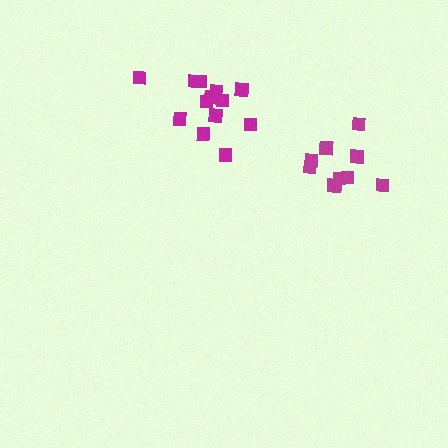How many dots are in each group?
Group 1: 10 dots, Group 2: 13 dots (23 total).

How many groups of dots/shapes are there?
There are 2 groups.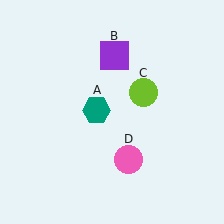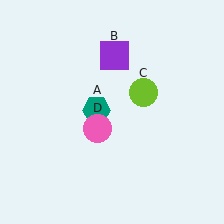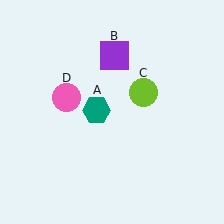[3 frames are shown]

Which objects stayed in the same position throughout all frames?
Teal hexagon (object A) and purple square (object B) and lime circle (object C) remained stationary.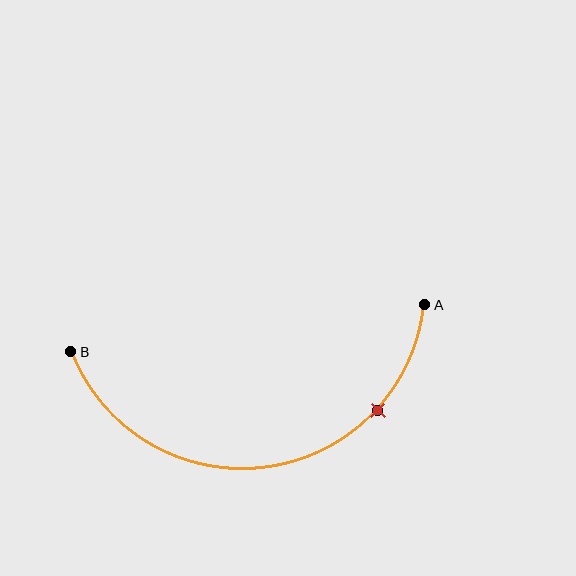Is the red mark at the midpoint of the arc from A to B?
No. The red mark lies on the arc but is closer to endpoint A. The arc midpoint would be at the point on the curve equidistant along the arc from both A and B.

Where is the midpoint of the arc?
The arc midpoint is the point on the curve farthest from the straight line joining A and B. It sits below that line.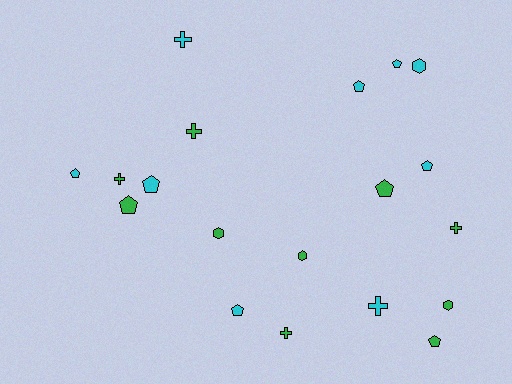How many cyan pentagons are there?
There are 6 cyan pentagons.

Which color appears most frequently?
Green, with 10 objects.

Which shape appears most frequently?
Pentagon, with 9 objects.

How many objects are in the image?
There are 19 objects.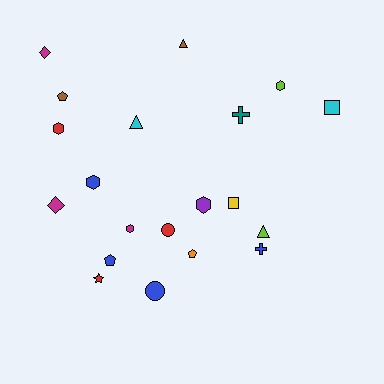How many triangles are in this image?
There are 3 triangles.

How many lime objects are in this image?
There are 2 lime objects.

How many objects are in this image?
There are 20 objects.